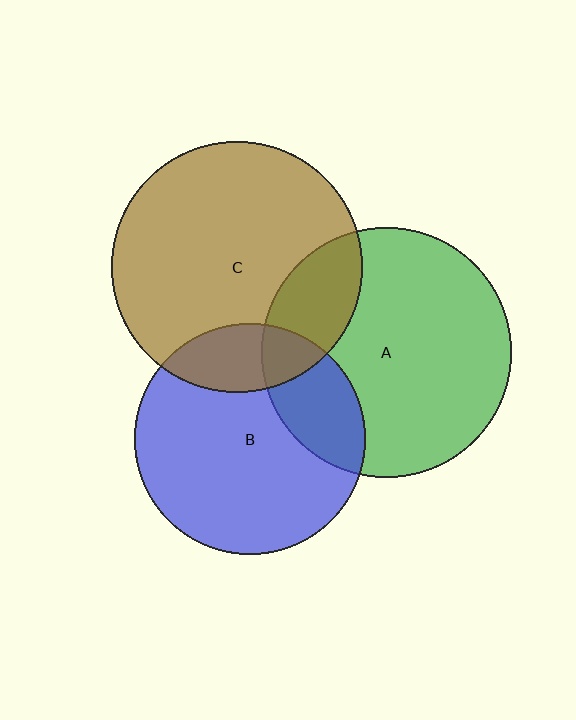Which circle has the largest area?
Circle C (brown).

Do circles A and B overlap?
Yes.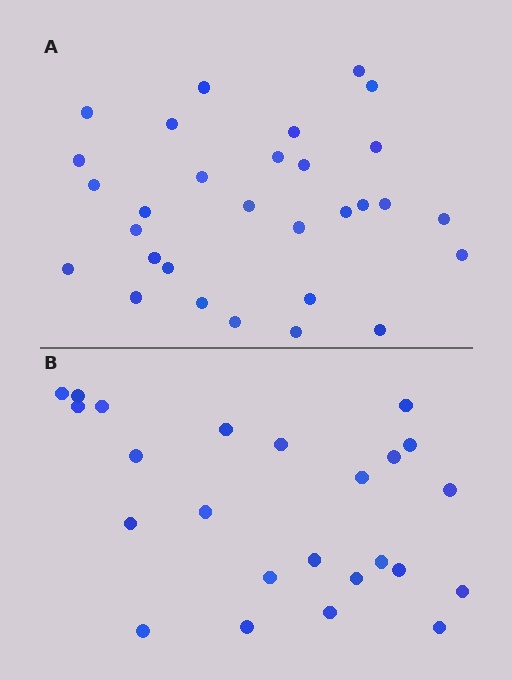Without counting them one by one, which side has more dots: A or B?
Region A (the top region) has more dots.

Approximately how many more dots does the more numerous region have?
Region A has about 6 more dots than region B.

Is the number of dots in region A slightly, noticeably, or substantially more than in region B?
Region A has noticeably more, but not dramatically so. The ratio is roughly 1.2 to 1.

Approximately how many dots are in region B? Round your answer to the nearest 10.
About 20 dots. (The exact count is 24, which rounds to 20.)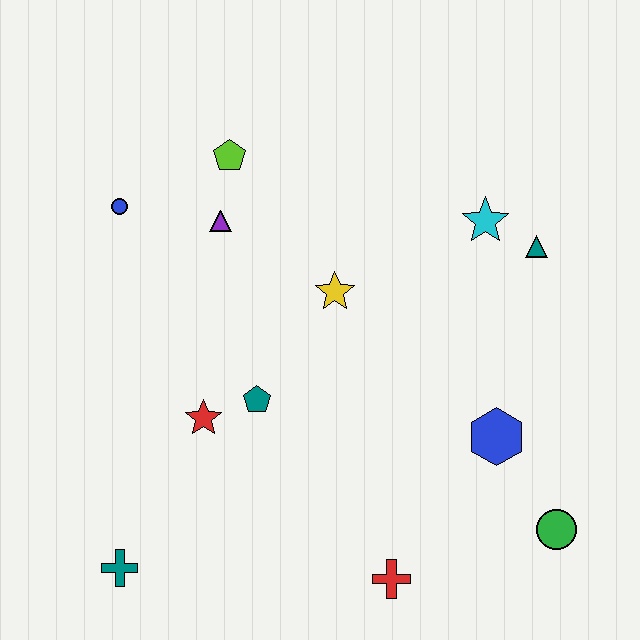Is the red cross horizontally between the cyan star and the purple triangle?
Yes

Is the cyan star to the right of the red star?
Yes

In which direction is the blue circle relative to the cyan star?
The blue circle is to the left of the cyan star.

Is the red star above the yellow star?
No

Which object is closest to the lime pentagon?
The purple triangle is closest to the lime pentagon.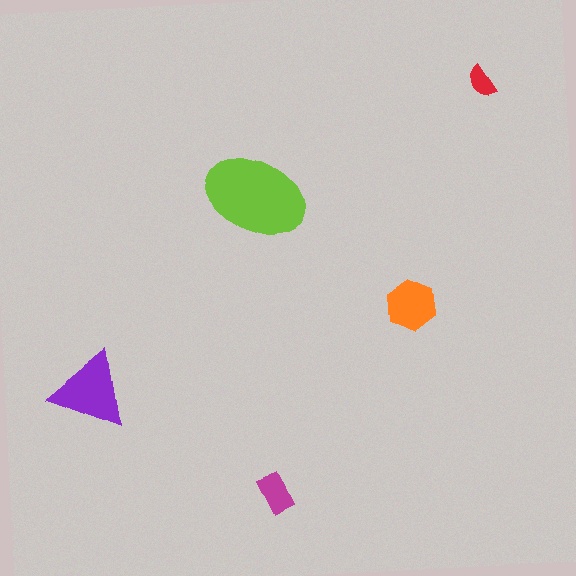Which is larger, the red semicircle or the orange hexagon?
The orange hexagon.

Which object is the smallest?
The red semicircle.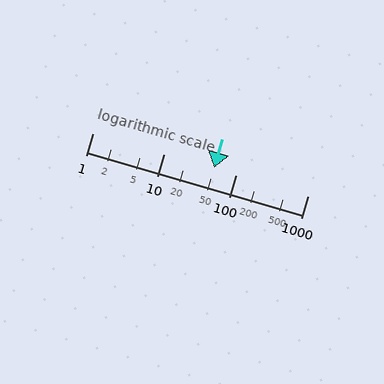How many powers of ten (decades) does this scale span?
The scale spans 3 decades, from 1 to 1000.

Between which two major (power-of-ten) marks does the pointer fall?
The pointer is between 10 and 100.